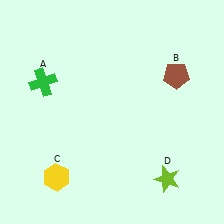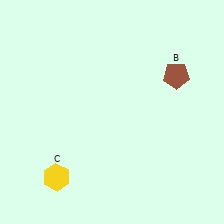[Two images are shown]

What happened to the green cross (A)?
The green cross (A) was removed in Image 2. It was in the top-left area of Image 1.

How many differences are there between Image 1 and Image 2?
There are 2 differences between the two images.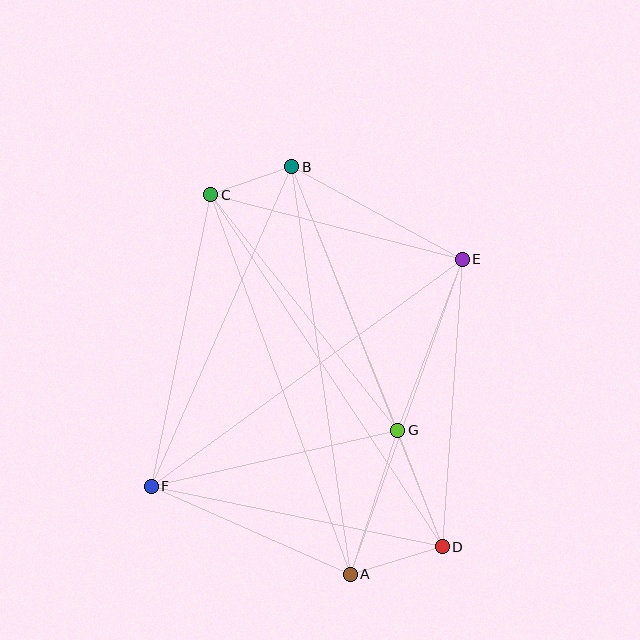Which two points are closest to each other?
Points B and C are closest to each other.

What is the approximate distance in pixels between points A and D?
The distance between A and D is approximately 96 pixels.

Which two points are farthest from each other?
Points C and D are farthest from each other.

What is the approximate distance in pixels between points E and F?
The distance between E and F is approximately 385 pixels.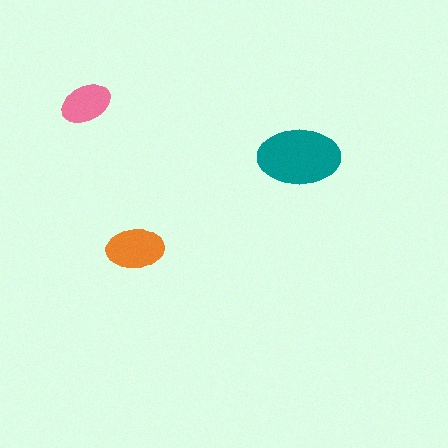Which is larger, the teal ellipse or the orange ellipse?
The teal one.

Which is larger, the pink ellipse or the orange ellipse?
The orange one.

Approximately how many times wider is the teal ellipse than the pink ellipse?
About 1.5 times wider.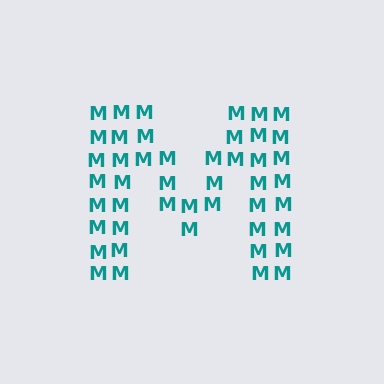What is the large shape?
The large shape is the letter M.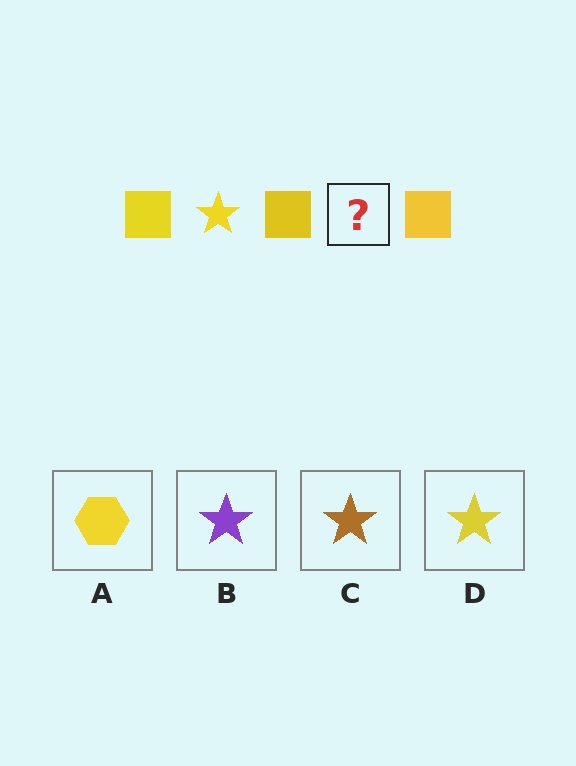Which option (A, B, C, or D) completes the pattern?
D.